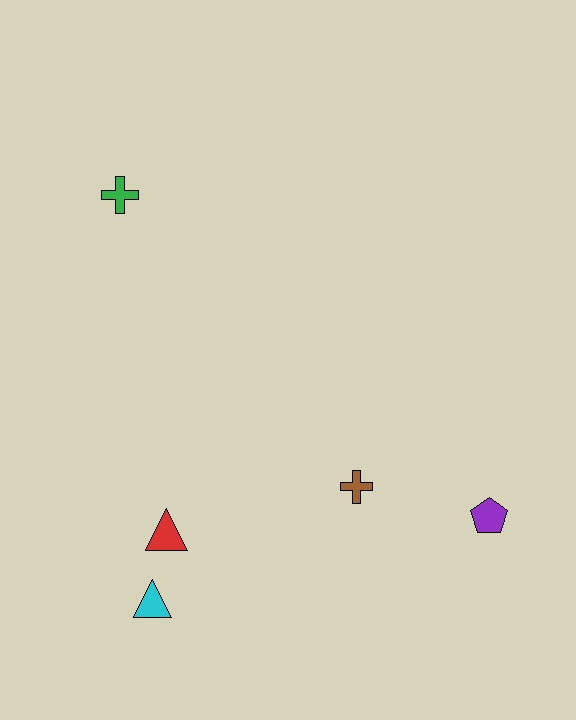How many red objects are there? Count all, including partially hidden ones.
There is 1 red object.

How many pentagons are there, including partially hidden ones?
There is 1 pentagon.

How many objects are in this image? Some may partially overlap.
There are 5 objects.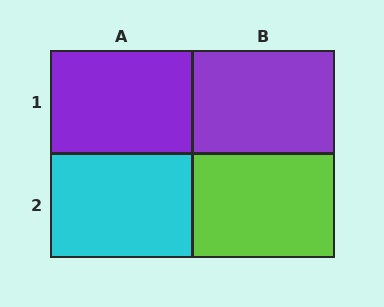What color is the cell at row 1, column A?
Purple.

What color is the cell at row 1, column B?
Purple.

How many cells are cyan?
1 cell is cyan.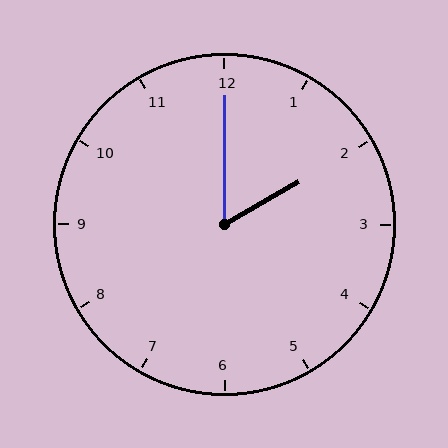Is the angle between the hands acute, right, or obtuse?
It is acute.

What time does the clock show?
2:00.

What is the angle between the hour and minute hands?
Approximately 60 degrees.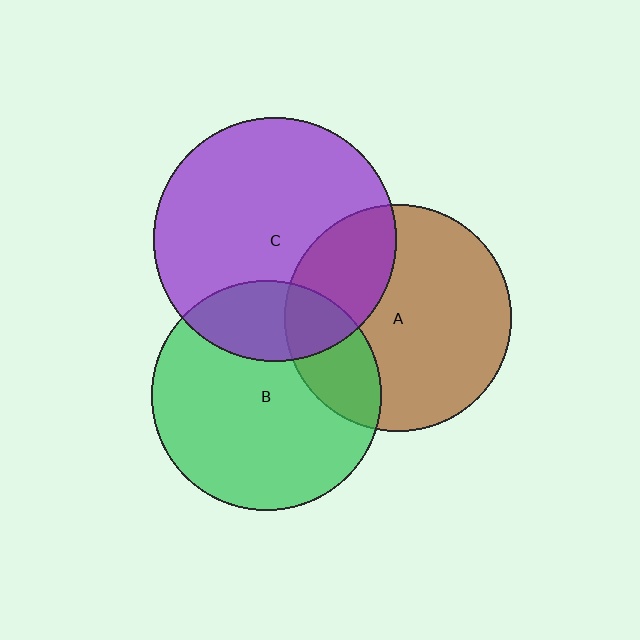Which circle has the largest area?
Circle C (purple).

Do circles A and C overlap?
Yes.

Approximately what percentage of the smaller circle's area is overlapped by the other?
Approximately 30%.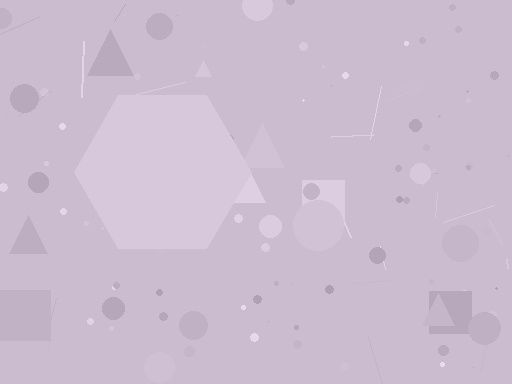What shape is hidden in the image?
A hexagon is hidden in the image.